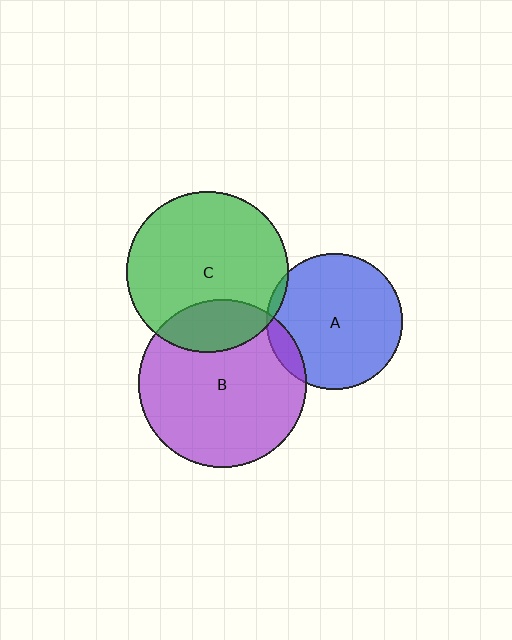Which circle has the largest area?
Circle B (purple).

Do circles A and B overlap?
Yes.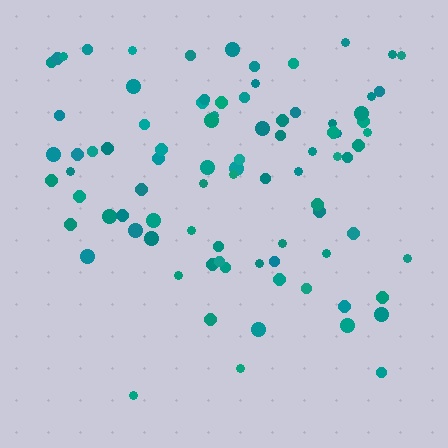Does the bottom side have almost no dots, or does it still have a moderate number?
Still a moderate number, just noticeably fewer than the top.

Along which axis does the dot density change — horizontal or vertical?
Vertical.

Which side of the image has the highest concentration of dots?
The top.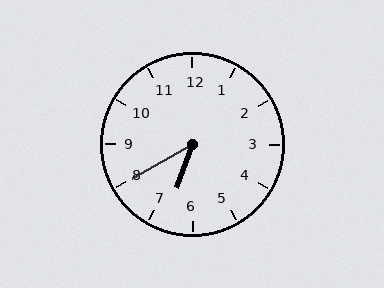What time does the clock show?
6:40.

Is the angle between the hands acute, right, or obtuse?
It is acute.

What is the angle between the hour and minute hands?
Approximately 40 degrees.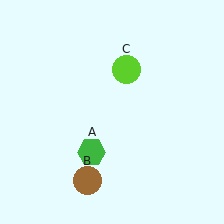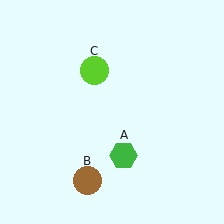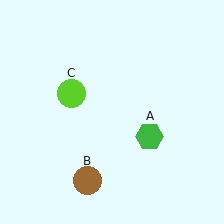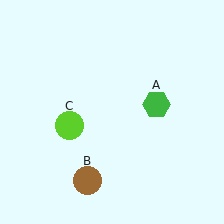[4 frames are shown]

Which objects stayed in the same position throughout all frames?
Brown circle (object B) remained stationary.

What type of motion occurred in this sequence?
The green hexagon (object A), lime circle (object C) rotated counterclockwise around the center of the scene.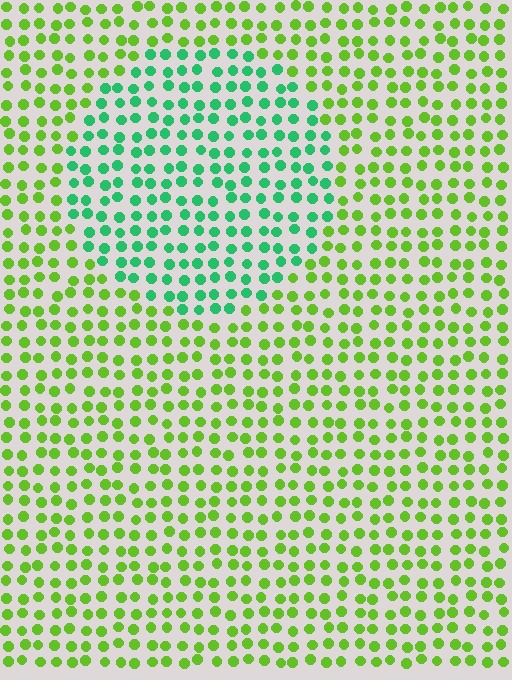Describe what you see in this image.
The image is filled with small lime elements in a uniform arrangement. A circle-shaped region is visible where the elements are tinted to a slightly different hue, forming a subtle color boundary.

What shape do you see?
I see a circle.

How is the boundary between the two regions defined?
The boundary is defined purely by a slight shift in hue (about 50 degrees). Spacing, size, and orientation are identical on both sides.